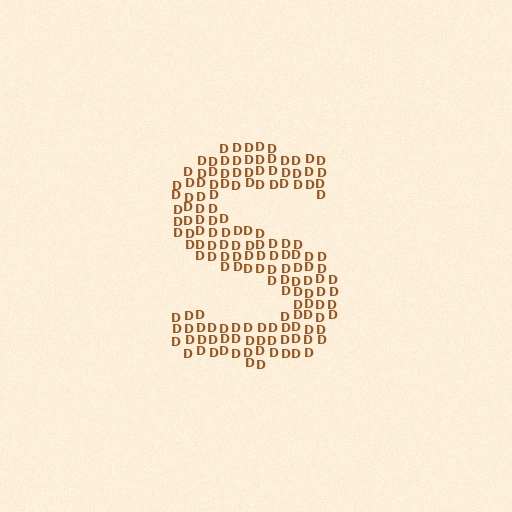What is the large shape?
The large shape is the letter S.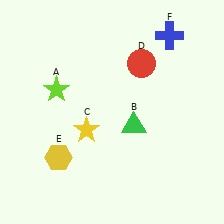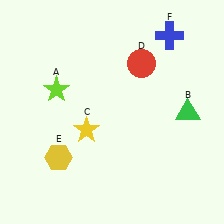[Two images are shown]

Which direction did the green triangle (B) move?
The green triangle (B) moved right.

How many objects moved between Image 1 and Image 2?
1 object moved between the two images.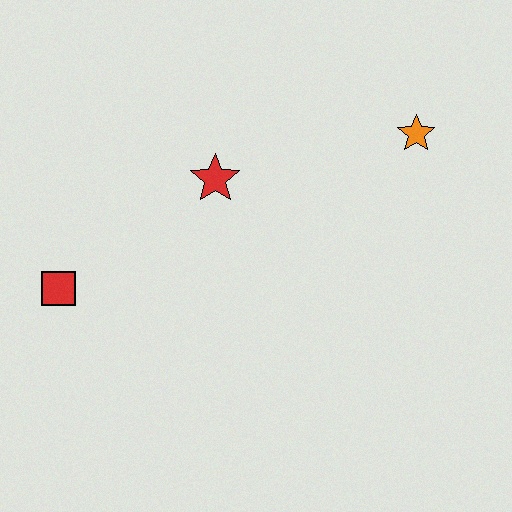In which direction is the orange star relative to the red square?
The orange star is to the right of the red square.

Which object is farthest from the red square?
The orange star is farthest from the red square.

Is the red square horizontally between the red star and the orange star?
No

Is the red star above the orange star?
No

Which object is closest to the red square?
The red star is closest to the red square.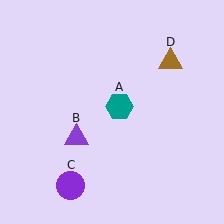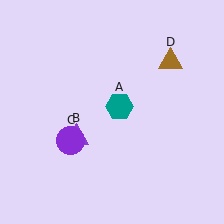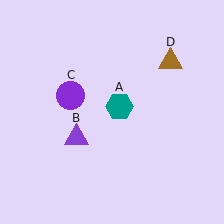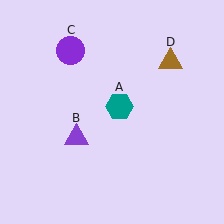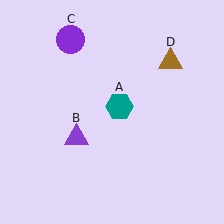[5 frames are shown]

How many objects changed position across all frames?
1 object changed position: purple circle (object C).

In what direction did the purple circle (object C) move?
The purple circle (object C) moved up.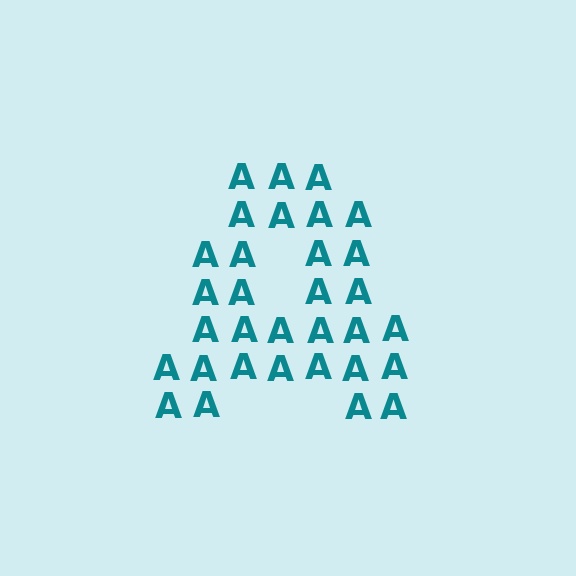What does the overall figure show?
The overall figure shows the letter A.